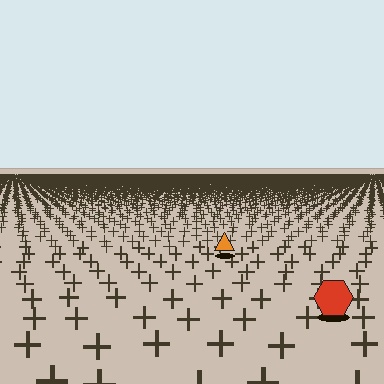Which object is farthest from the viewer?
The orange triangle is farthest from the viewer. It appears smaller and the ground texture around it is denser.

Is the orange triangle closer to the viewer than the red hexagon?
No. The red hexagon is closer — you can tell from the texture gradient: the ground texture is coarser near it.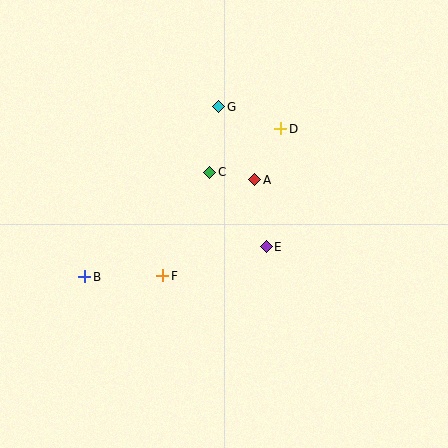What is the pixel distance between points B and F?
The distance between B and F is 78 pixels.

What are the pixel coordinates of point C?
Point C is at (210, 172).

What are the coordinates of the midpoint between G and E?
The midpoint between G and E is at (242, 177).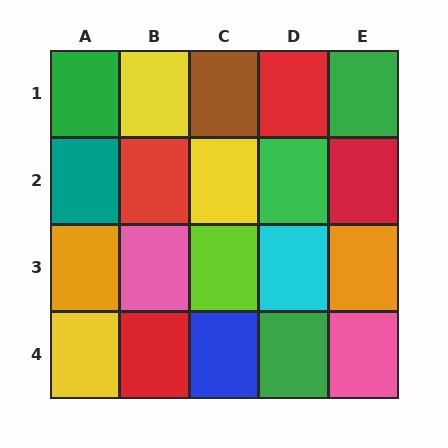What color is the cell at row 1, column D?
Red.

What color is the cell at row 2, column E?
Red.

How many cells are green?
4 cells are green.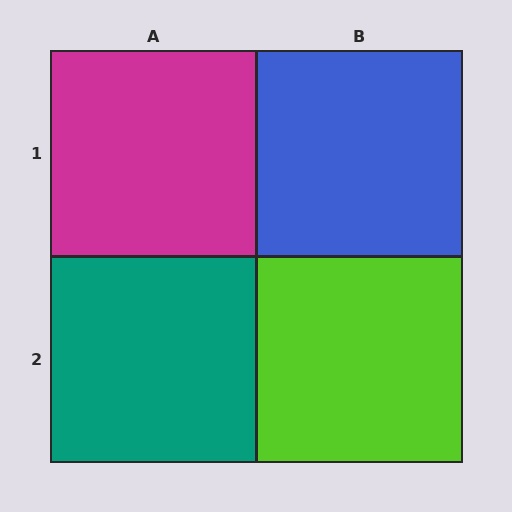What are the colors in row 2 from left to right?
Teal, lime.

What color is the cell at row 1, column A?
Magenta.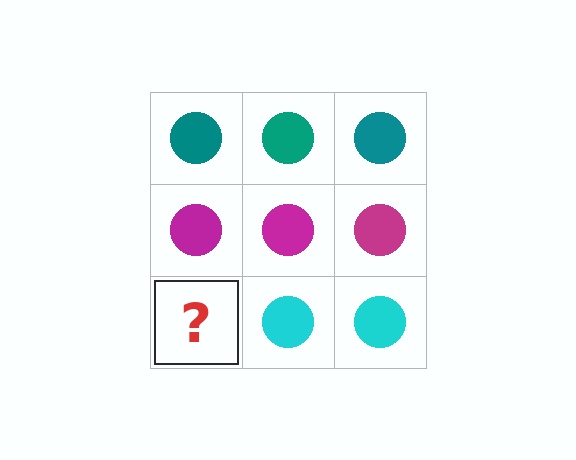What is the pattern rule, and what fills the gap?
The rule is that each row has a consistent color. The gap should be filled with a cyan circle.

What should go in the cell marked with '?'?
The missing cell should contain a cyan circle.